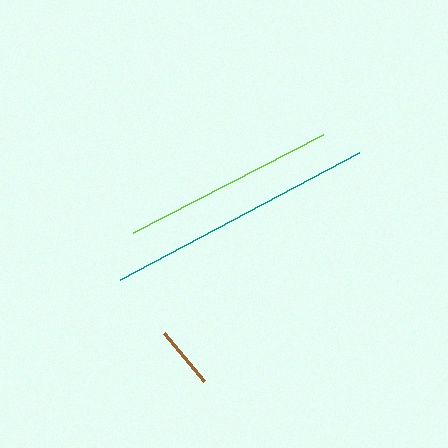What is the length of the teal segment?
The teal segment is approximately 270 pixels long.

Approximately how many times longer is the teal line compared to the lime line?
The teal line is approximately 1.3 times the length of the lime line.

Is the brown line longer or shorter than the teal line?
The teal line is longer than the brown line.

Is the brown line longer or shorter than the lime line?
The lime line is longer than the brown line.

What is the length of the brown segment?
The brown segment is approximately 63 pixels long.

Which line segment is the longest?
The teal line is the longest at approximately 270 pixels.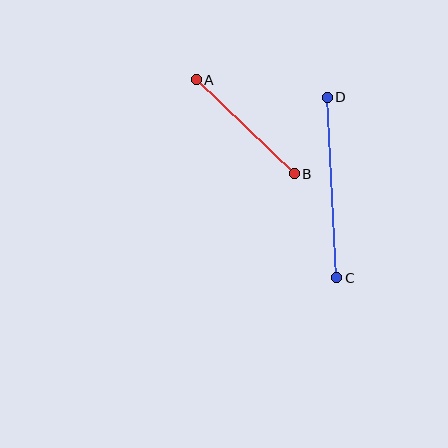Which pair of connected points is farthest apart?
Points C and D are farthest apart.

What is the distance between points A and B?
The distance is approximately 136 pixels.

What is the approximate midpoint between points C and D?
The midpoint is at approximately (332, 187) pixels.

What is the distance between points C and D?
The distance is approximately 180 pixels.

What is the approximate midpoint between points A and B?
The midpoint is at approximately (245, 127) pixels.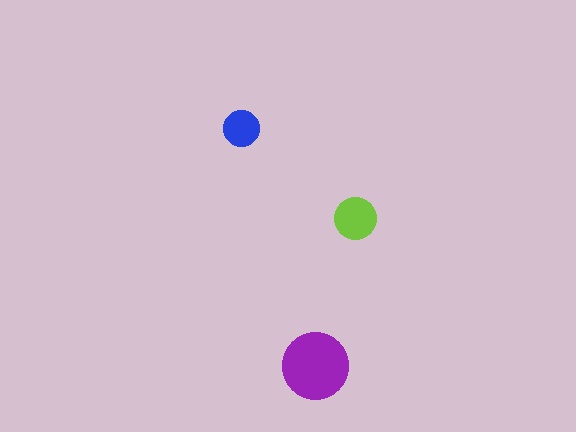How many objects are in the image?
There are 3 objects in the image.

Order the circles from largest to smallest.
the purple one, the lime one, the blue one.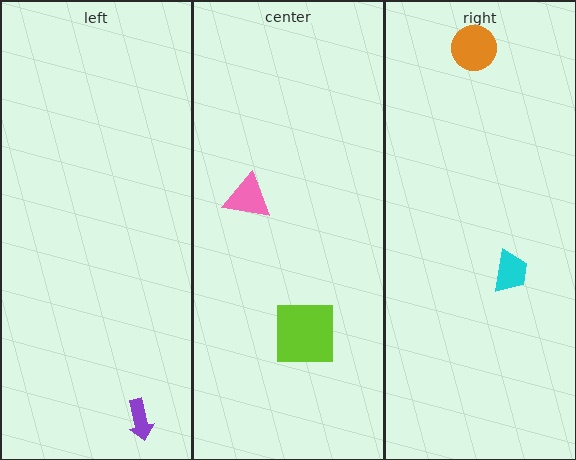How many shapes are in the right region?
2.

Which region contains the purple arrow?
The left region.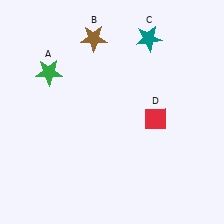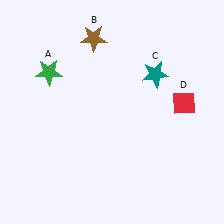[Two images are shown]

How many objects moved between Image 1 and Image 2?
2 objects moved between the two images.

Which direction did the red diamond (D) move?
The red diamond (D) moved right.